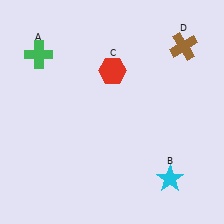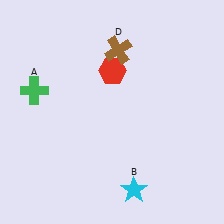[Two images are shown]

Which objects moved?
The objects that moved are: the green cross (A), the cyan star (B), the brown cross (D).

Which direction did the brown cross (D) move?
The brown cross (D) moved left.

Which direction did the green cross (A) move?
The green cross (A) moved down.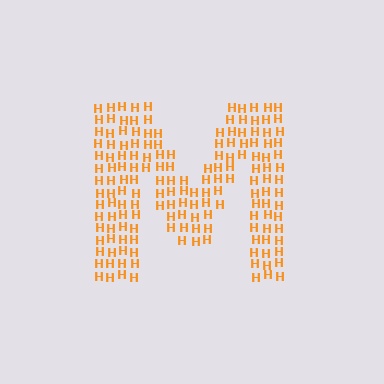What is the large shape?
The large shape is the letter M.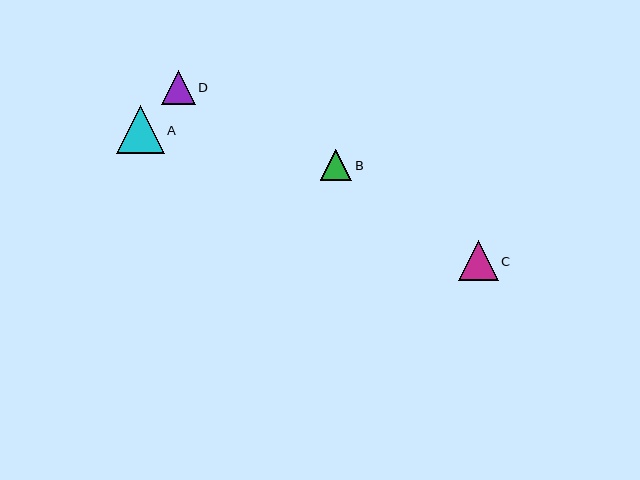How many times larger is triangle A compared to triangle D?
Triangle A is approximately 1.4 times the size of triangle D.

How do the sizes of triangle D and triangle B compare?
Triangle D and triangle B are approximately the same size.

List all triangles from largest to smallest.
From largest to smallest: A, C, D, B.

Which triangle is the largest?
Triangle A is the largest with a size of approximately 48 pixels.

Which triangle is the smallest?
Triangle B is the smallest with a size of approximately 31 pixels.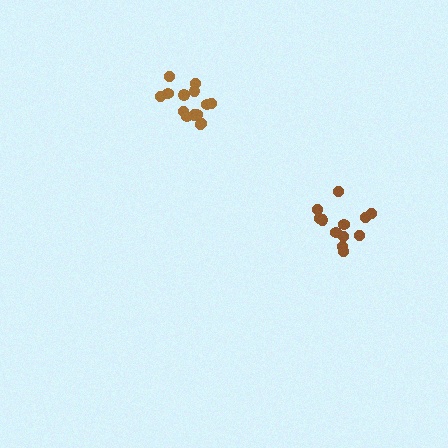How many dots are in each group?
Group 1: 12 dots, Group 2: 14 dots (26 total).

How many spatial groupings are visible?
There are 2 spatial groupings.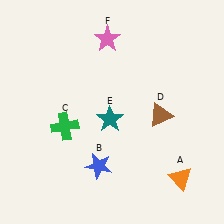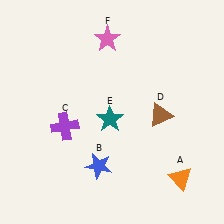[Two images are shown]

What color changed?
The cross (C) changed from green in Image 1 to purple in Image 2.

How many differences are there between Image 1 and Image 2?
There is 1 difference between the two images.